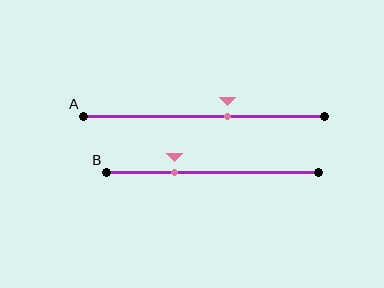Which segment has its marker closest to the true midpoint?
Segment A has its marker closest to the true midpoint.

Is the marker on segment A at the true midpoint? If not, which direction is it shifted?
No, the marker on segment A is shifted to the right by about 10% of the segment length.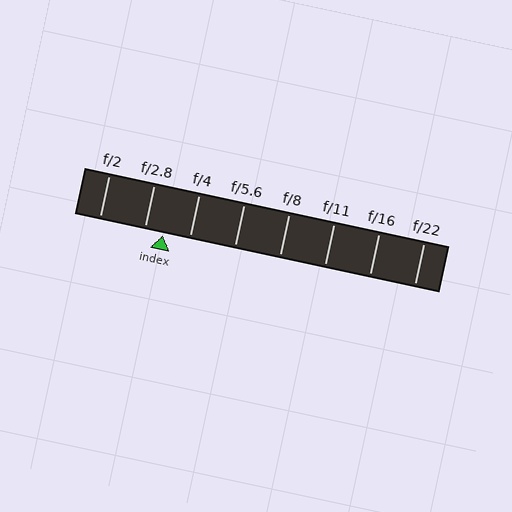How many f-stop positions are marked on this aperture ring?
There are 8 f-stop positions marked.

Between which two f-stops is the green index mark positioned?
The index mark is between f/2.8 and f/4.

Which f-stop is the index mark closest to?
The index mark is closest to f/2.8.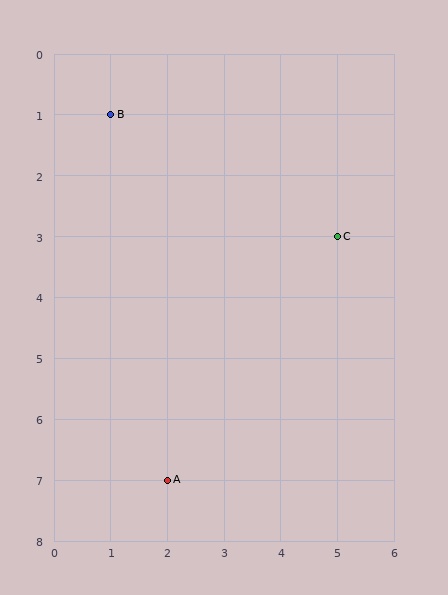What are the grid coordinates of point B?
Point B is at grid coordinates (1, 1).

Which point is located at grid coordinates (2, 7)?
Point A is at (2, 7).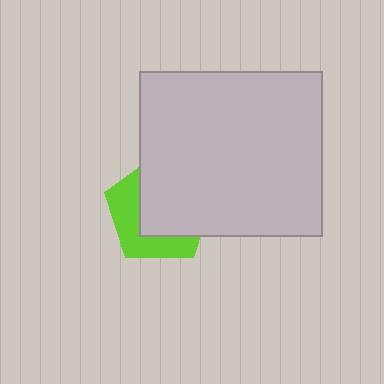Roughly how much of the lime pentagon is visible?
A small part of it is visible (roughly 40%).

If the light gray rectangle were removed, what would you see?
You would see the complete lime pentagon.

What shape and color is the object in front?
The object in front is a light gray rectangle.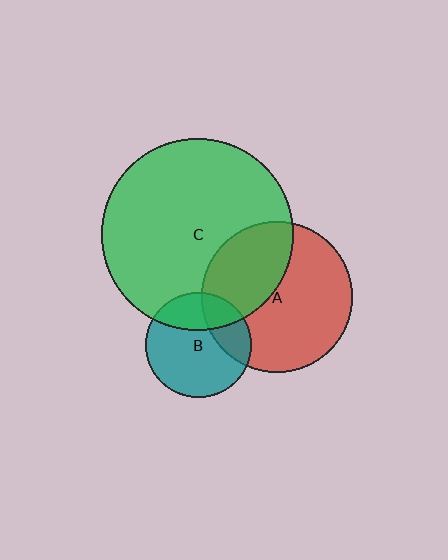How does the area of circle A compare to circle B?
Approximately 2.0 times.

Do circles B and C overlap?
Yes.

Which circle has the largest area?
Circle C (green).